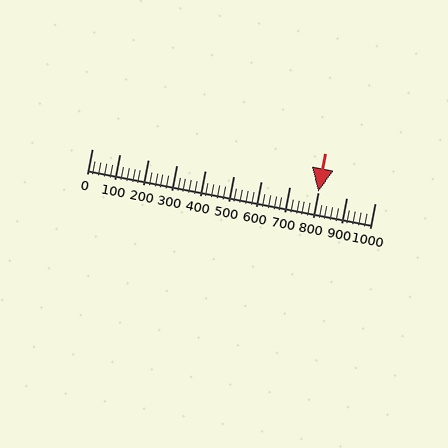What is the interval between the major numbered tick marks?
The major tick marks are spaced 100 units apart.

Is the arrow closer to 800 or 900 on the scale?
The arrow is closer to 800.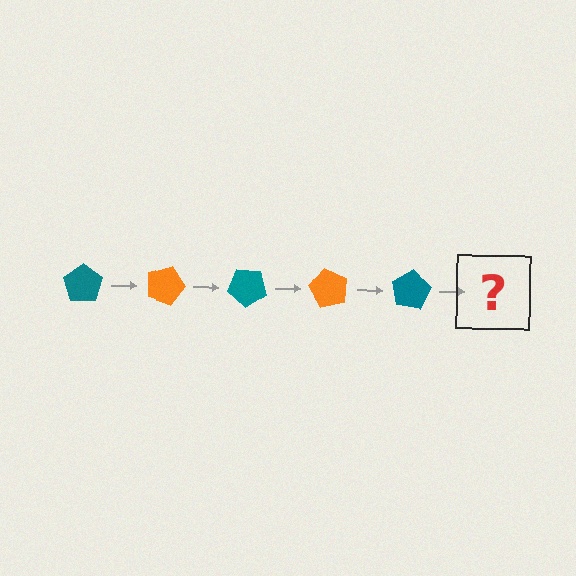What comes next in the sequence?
The next element should be an orange pentagon, rotated 100 degrees from the start.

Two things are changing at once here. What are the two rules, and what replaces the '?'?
The two rules are that it rotates 20 degrees each step and the color cycles through teal and orange. The '?' should be an orange pentagon, rotated 100 degrees from the start.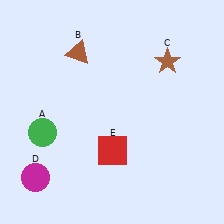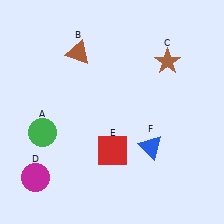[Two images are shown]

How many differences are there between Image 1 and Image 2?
There is 1 difference between the two images.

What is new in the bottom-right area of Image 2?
A blue triangle (F) was added in the bottom-right area of Image 2.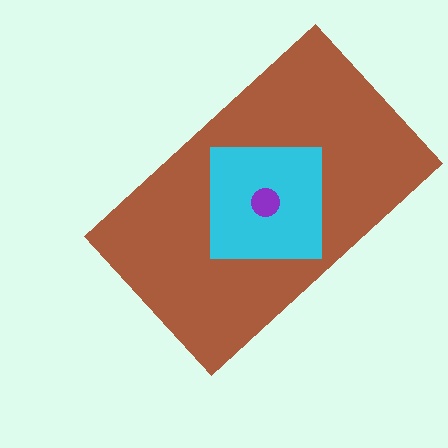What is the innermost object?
The purple circle.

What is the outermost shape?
The brown rectangle.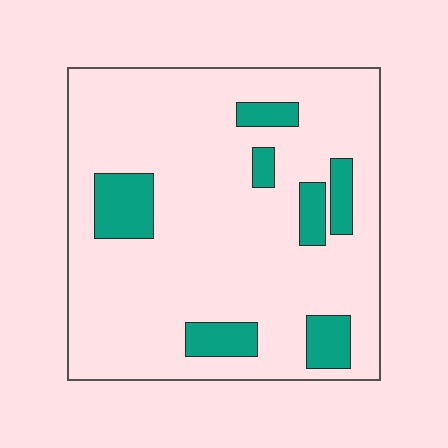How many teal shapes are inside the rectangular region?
7.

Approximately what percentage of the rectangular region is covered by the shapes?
Approximately 15%.